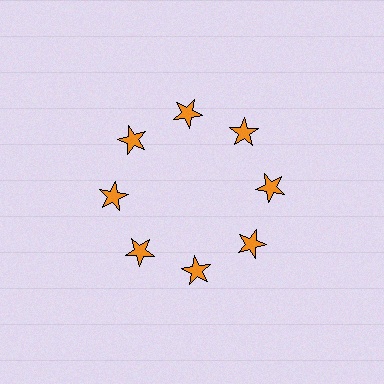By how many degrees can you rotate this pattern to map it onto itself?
The pattern maps onto itself every 45 degrees of rotation.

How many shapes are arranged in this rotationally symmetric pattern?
There are 8 shapes, arranged in 8 groups of 1.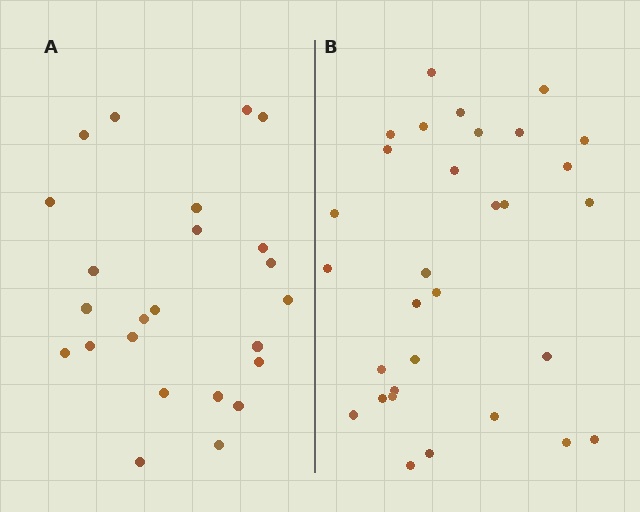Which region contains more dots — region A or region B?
Region B (the right region) has more dots.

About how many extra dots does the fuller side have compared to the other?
Region B has roughly 8 or so more dots than region A.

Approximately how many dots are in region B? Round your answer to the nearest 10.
About 30 dots. (The exact count is 31, which rounds to 30.)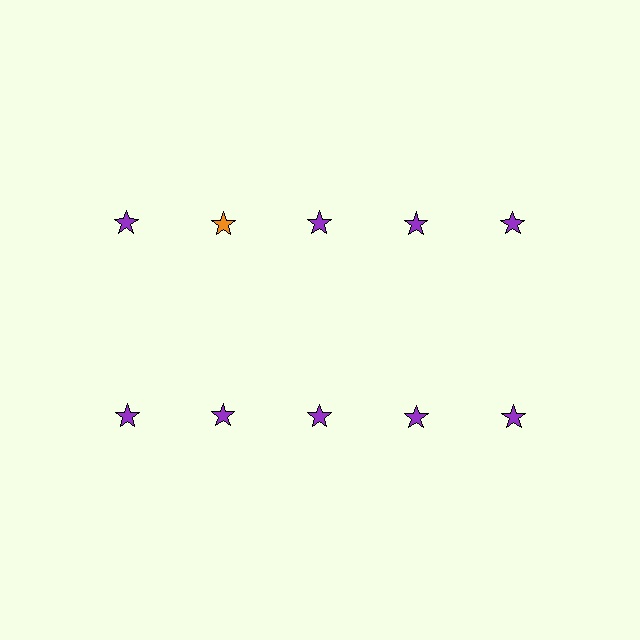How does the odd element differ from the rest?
It has a different color: orange instead of purple.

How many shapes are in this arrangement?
There are 10 shapes arranged in a grid pattern.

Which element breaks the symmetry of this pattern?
The orange star in the top row, second from left column breaks the symmetry. All other shapes are purple stars.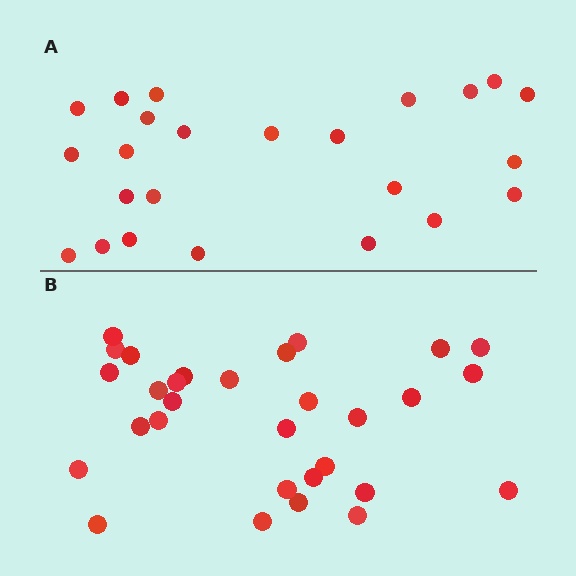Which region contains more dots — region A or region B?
Region B (the bottom region) has more dots.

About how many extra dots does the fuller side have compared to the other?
Region B has about 6 more dots than region A.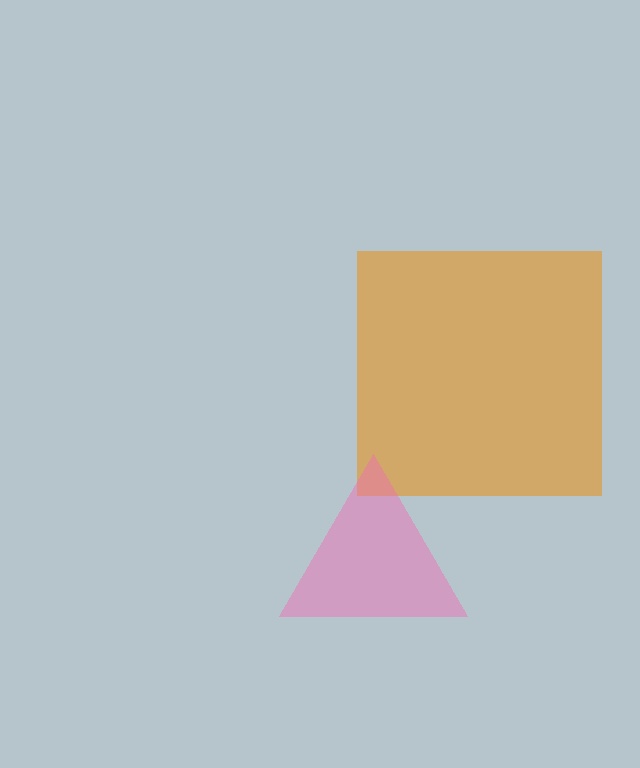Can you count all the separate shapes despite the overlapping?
Yes, there are 2 separate shapes.